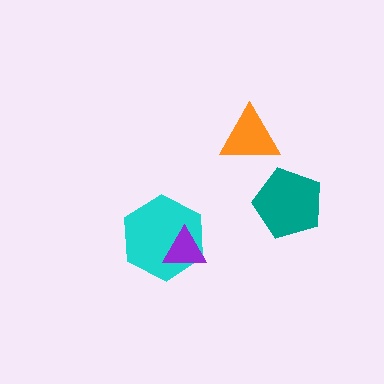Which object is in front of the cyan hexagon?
The purple triangle is in front of the cyan hexagon.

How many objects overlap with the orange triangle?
0 objects overlap with the orange triangle.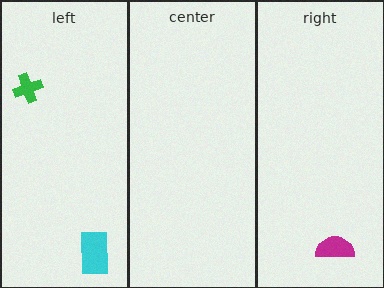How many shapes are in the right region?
1.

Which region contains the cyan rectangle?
The left region.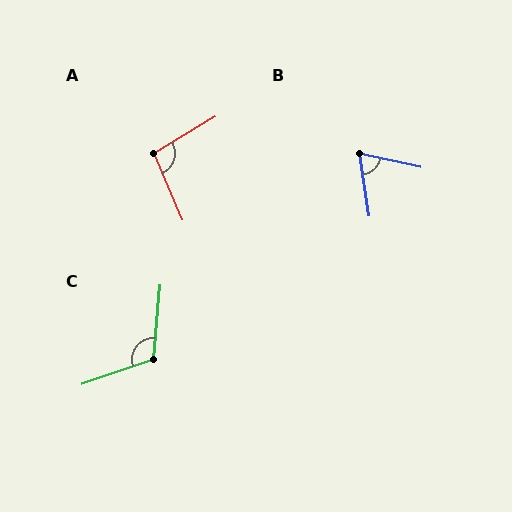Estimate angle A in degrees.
Approximately 98 degrees.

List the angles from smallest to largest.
B (69°), A (98°), C (113°).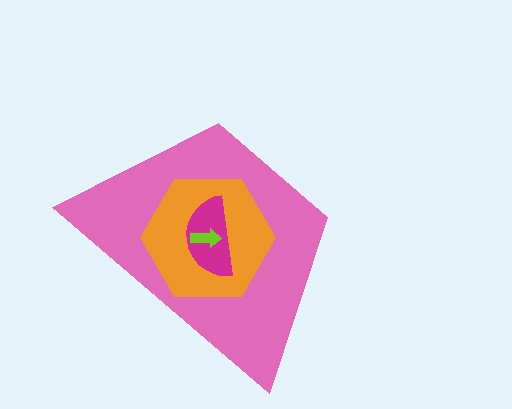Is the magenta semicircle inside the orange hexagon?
Yes.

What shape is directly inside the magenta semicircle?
The lime arrow.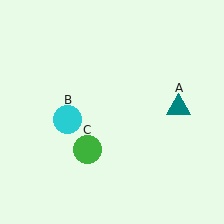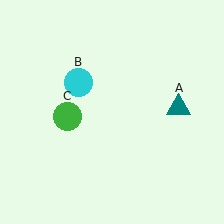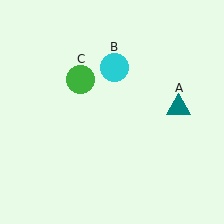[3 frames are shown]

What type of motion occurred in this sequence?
The cyan circle (object B), green circle (object C) rotated clockwise around the center of the scene.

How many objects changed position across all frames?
2 objects changed position: cyan circle (object B), green circle (object C).